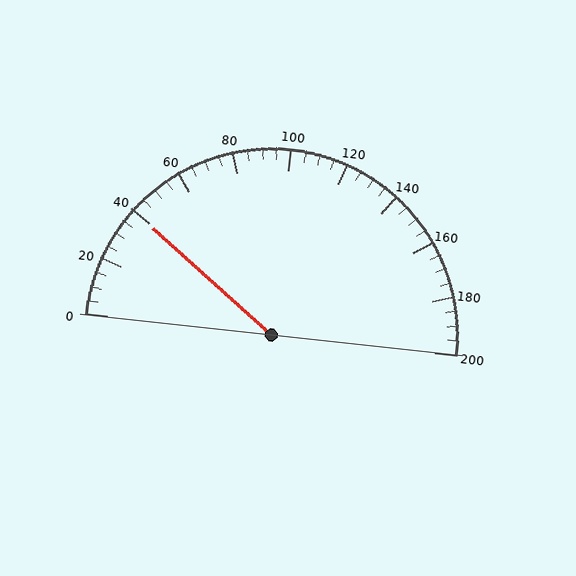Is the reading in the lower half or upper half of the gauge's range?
The reading is in the lower half of the range (0 to 200).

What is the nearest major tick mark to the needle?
The nearest major tick mark is 40.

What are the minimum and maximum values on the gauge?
The gauge ranges from 0 to 200.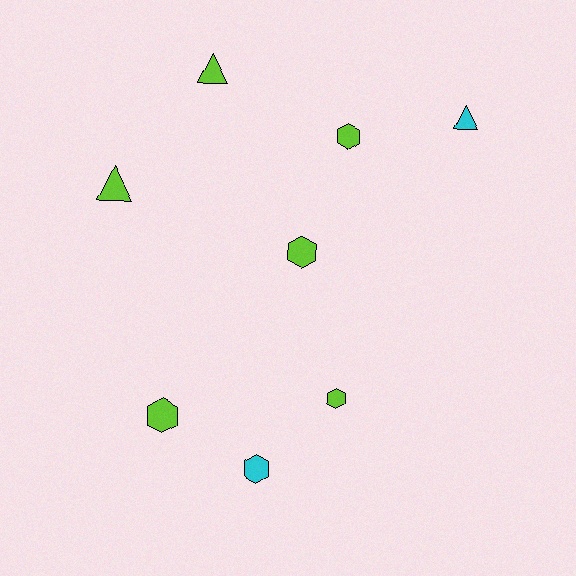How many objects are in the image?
There are 8 objects.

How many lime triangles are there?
There are 2 lime triangles.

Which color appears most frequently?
Lime, with 6 objects.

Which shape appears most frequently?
Hexagon, with 5 objects.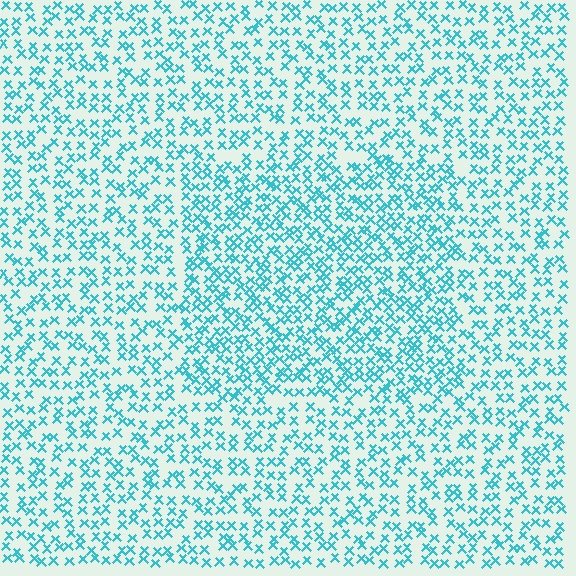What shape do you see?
I see a rectangle.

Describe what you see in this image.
The image contains small cyan elements arranged at two different densities. A rectangle-shaped region is visible where the elements are more densely packed than the surrounding area.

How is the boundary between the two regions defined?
The boundary is defined by a change in element density (approximately 1.6x ratio). All elements are the same color, size, and shape.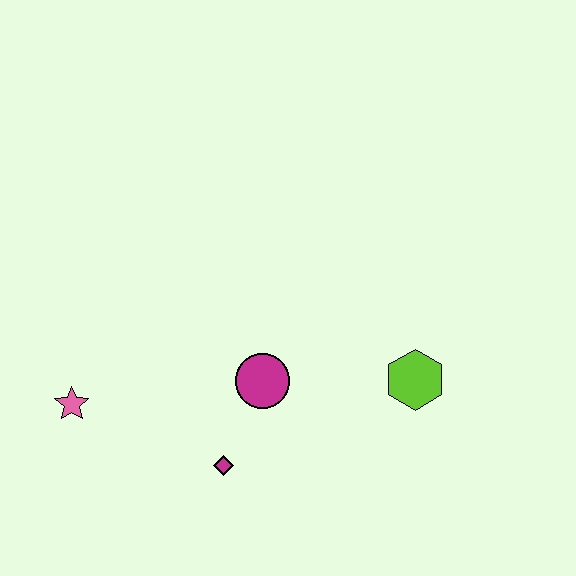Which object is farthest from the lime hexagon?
The pink star is farthest from the lime hexagon.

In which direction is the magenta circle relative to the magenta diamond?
The magenta circle is above the magenta diamond.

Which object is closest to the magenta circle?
The magenta diamond is closest to the magenta circle.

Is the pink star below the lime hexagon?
Yes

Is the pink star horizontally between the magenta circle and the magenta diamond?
No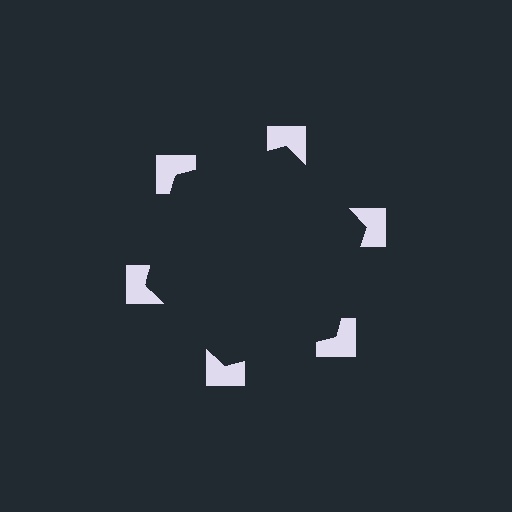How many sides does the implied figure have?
6 sides.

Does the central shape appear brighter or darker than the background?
It typically appears slightly darker than the background, even though no actual brightness change is drawn.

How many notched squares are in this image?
There are 6 — one at each vertex of the illusory hexagon.